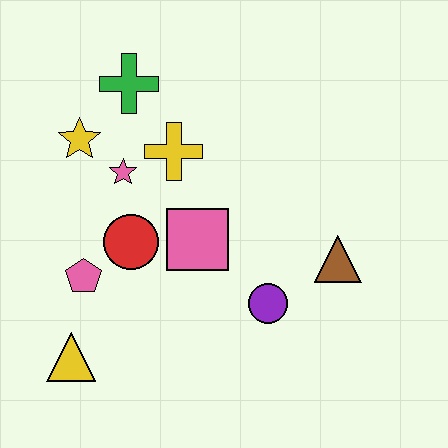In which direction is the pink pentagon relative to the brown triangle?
The pink pentagon is to the left of the brown triangle.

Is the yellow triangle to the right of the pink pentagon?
No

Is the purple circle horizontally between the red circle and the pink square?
No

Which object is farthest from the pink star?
The brown triangle is farthest from the pink star.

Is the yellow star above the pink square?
Yes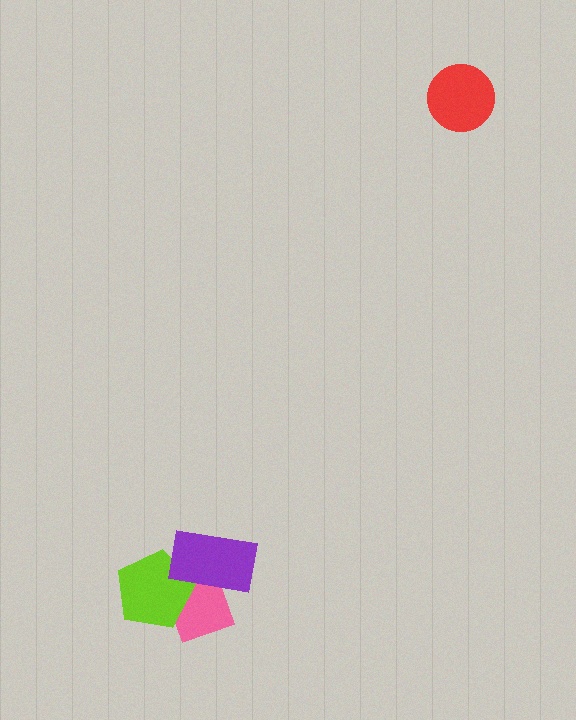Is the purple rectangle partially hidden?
No, no other shape covers it.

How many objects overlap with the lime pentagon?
2 objects overlap with the lime pentagon.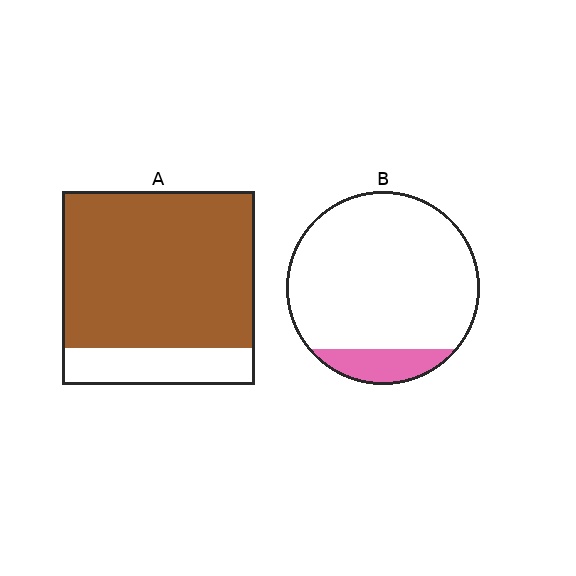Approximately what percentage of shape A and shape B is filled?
A is approximately 80% and B is approximately 15%.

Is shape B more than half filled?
No.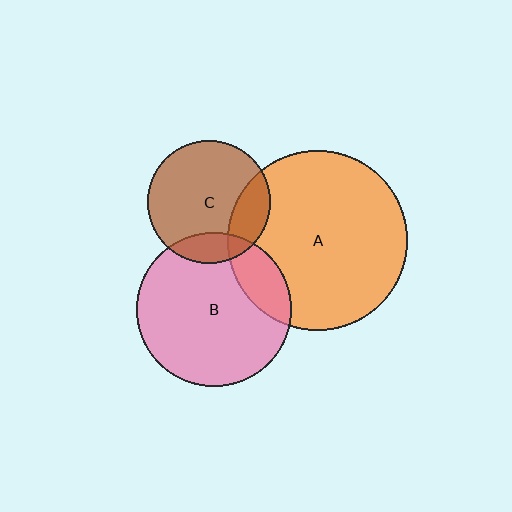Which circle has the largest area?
Circle A (orange).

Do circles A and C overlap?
Yes.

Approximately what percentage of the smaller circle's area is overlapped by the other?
Approximately 20%.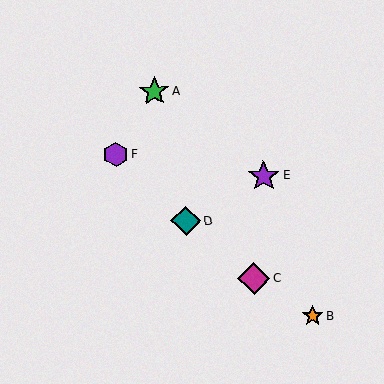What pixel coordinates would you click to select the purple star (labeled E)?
Click at (264, 176) to select the purple star E.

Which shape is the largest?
The magenta diamond (labeled C) is the largest.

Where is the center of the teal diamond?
The center of the teal diamond is at (186, 221).